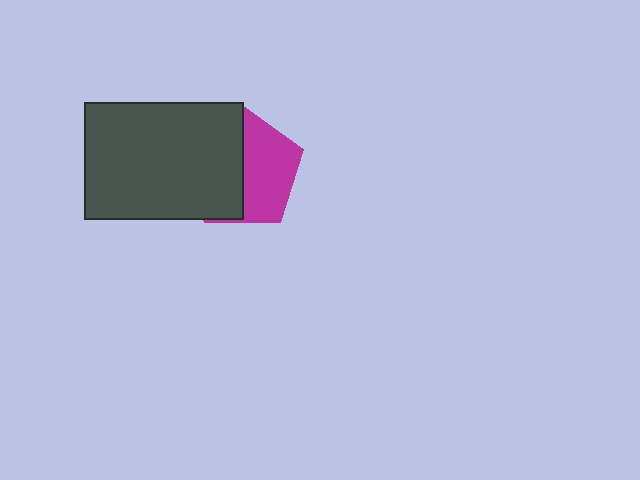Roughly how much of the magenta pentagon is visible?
About half of it is visible (roughly 50%).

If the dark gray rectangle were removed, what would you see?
You would see the complete magenta pentagon.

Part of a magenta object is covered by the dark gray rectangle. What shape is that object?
It is a pentagon.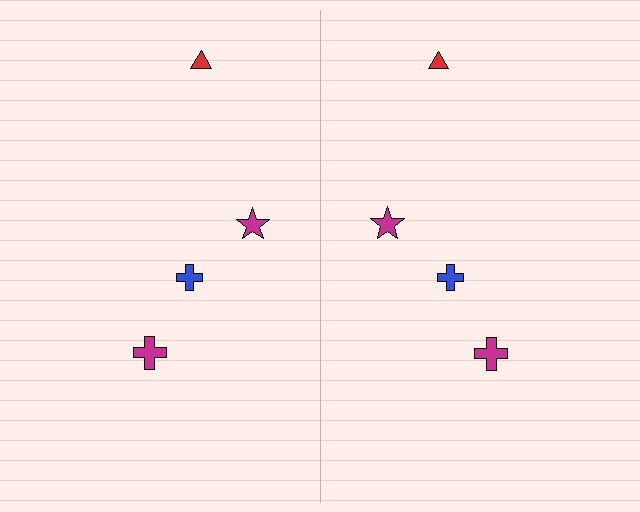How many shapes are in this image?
There are 8 shapes in this image.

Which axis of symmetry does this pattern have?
The pattern has a vertical axis of symmetry running through the center of the image.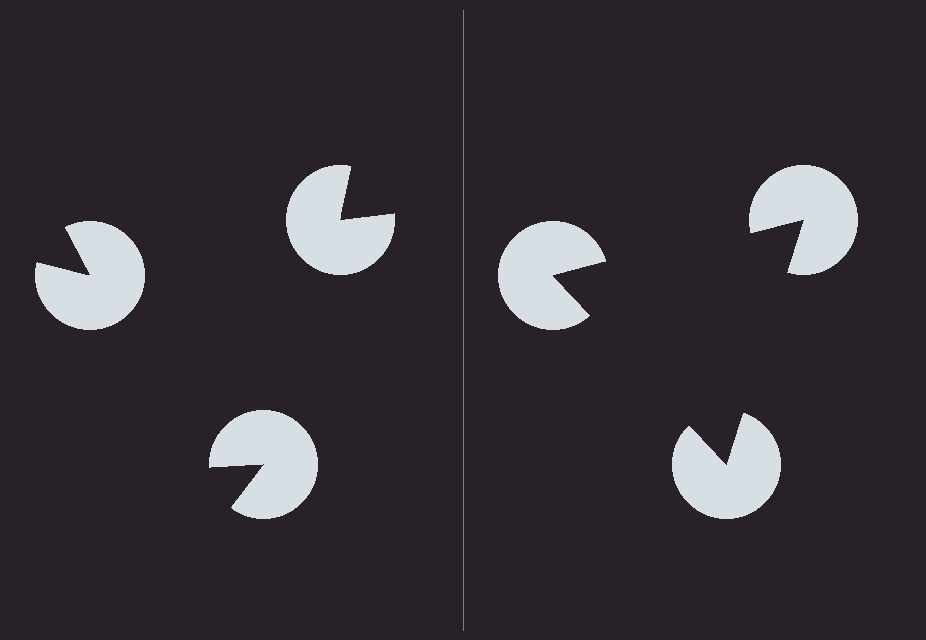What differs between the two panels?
The pac-man discs are positioned identically on both sides; only the wedge orientations differ. On the right they align to a triangle; on the left they are misaligned.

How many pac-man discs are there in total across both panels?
6 — 3 on each side.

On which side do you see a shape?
An illusory triangle appears on the right side. On the left side the wedge cuts are rotated, so no coherent shape forms.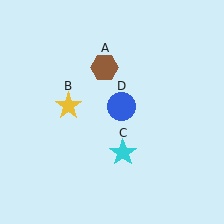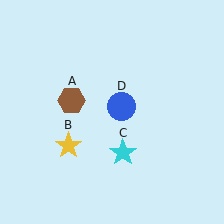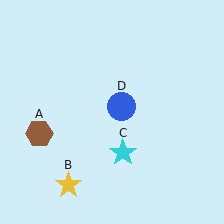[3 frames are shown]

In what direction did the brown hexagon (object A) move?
The brown hexagon (object A) moved down and to the left.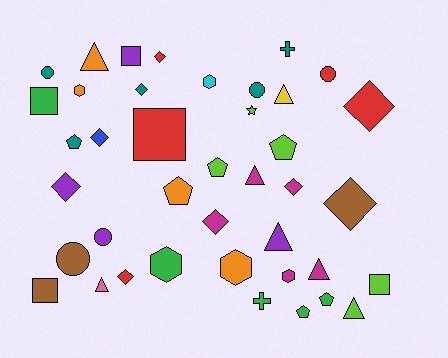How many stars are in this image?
There is 1 star.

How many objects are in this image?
There are 40 objects.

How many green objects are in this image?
There are 5 green objects.